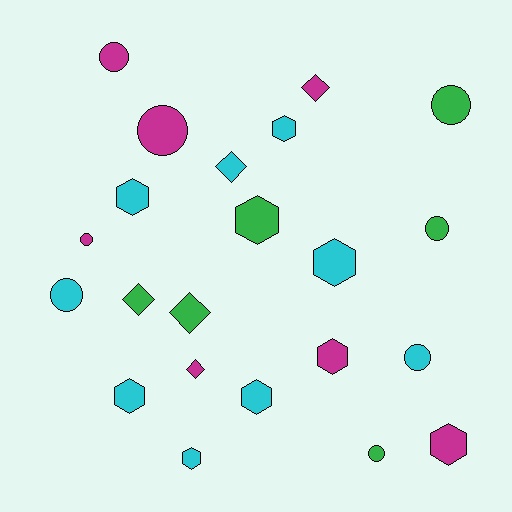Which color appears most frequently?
Cyan, with 9 objects.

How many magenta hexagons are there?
There are 2 magenta hexagons.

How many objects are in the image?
There are 22 objects.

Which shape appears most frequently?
Hexagon, with 9 objects.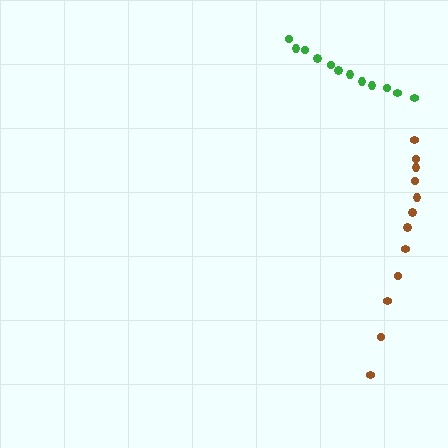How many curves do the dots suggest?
There are 2 distinct paths.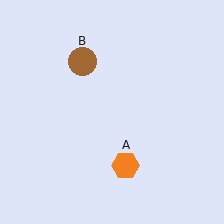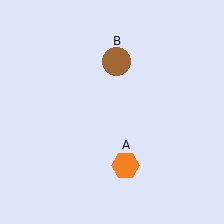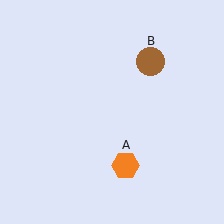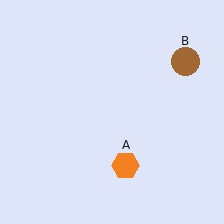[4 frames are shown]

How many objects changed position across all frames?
1 object changed position: brown circle (object B).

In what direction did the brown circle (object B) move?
The brown circle (object B) moved right.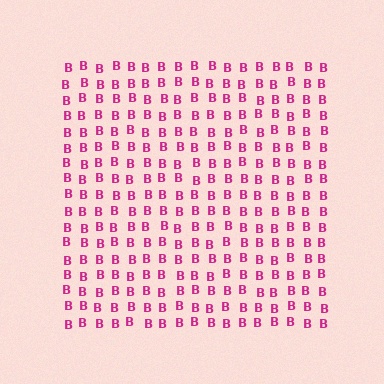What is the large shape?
The large shape is a square.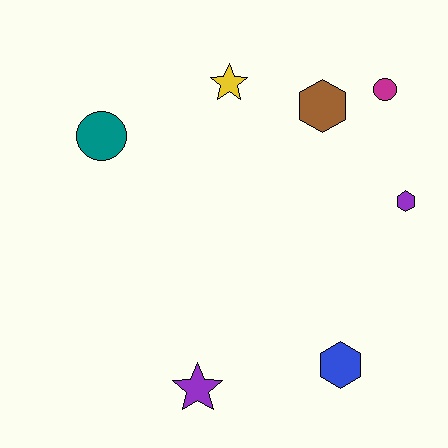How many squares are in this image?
There are no squares.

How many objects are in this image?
There are 7 objects.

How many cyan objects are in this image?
There are no cyan objects.